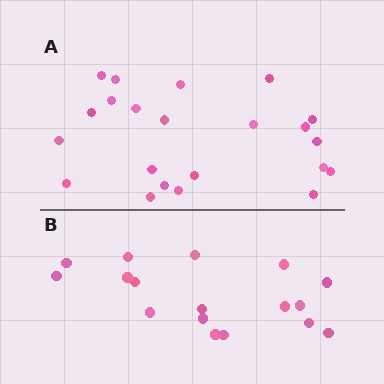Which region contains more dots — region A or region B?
Region A (the top region) has more dots.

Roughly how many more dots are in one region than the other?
Region A has about 5 more dots than region B.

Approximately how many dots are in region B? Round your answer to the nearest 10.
About 20 dots. (The exact count is 17, which rounds to 20.)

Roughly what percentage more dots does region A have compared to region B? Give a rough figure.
About 30% more.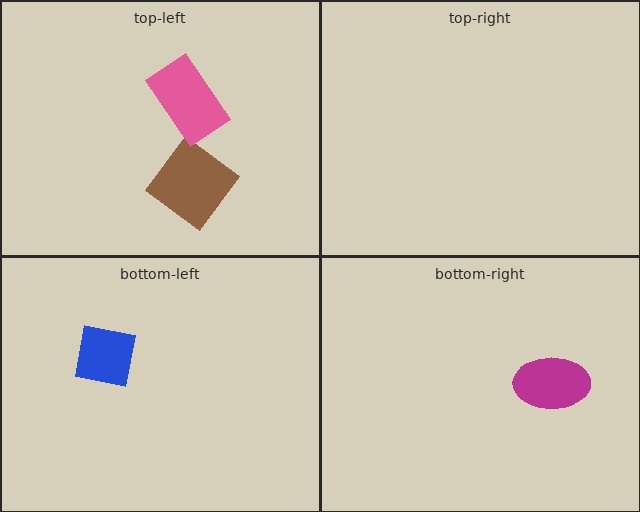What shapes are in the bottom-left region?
The blue square.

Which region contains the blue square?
The bottom-left region.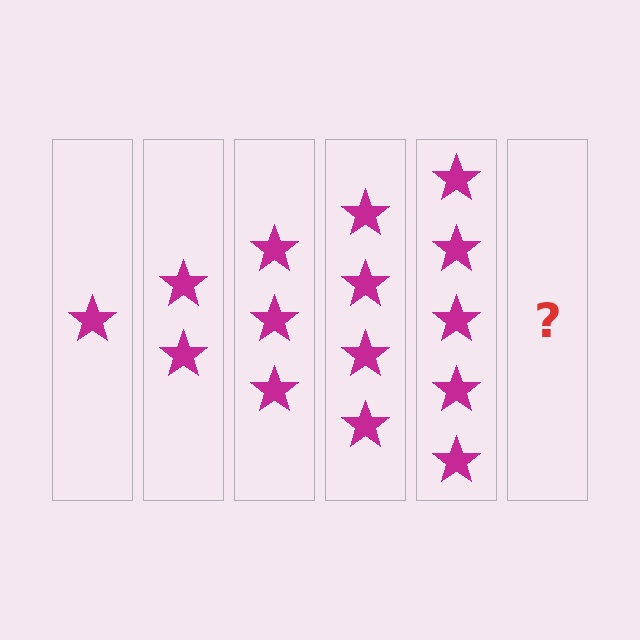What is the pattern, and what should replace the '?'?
The pattern is that each step adds one more star. The '?' should be 6 stars.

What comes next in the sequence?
The next element should be 6 stars.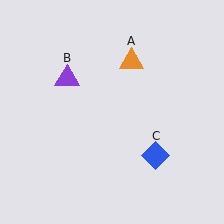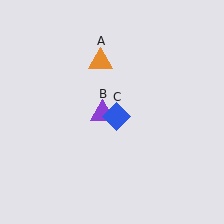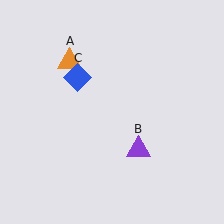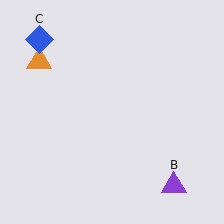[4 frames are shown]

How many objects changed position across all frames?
3 objects changed position: orange triangle (object A), purple triangle (object B), blue diamond (object C).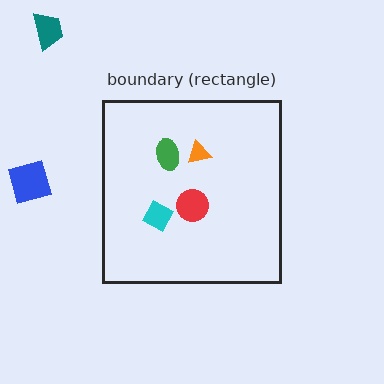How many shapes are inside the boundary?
4 inside, 2 outside.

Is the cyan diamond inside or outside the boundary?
Inside.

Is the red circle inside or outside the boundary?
Inside.